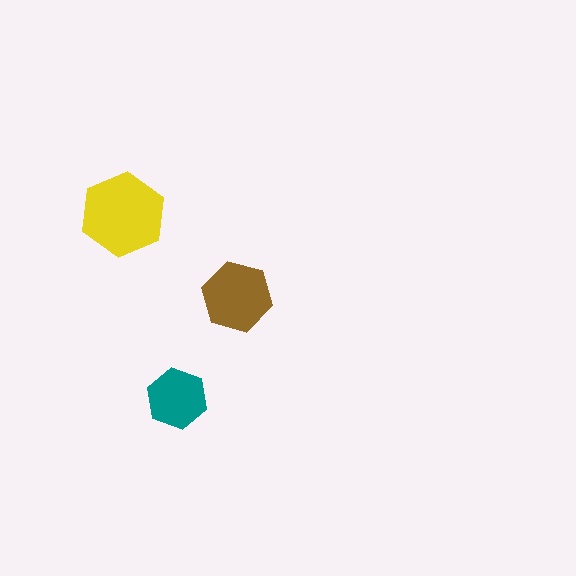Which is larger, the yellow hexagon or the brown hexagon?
The yellow one.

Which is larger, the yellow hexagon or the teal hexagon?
The yellow one.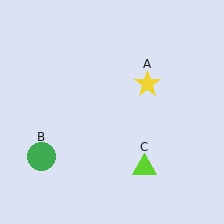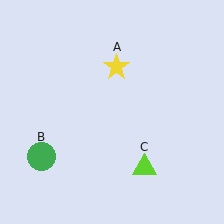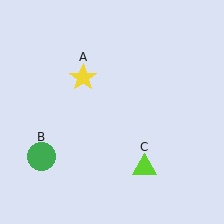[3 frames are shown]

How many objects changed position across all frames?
1 object changed position: yellow star (object A).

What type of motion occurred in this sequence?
The yellow star (object A) rotated counterclockwise around the center of the scene.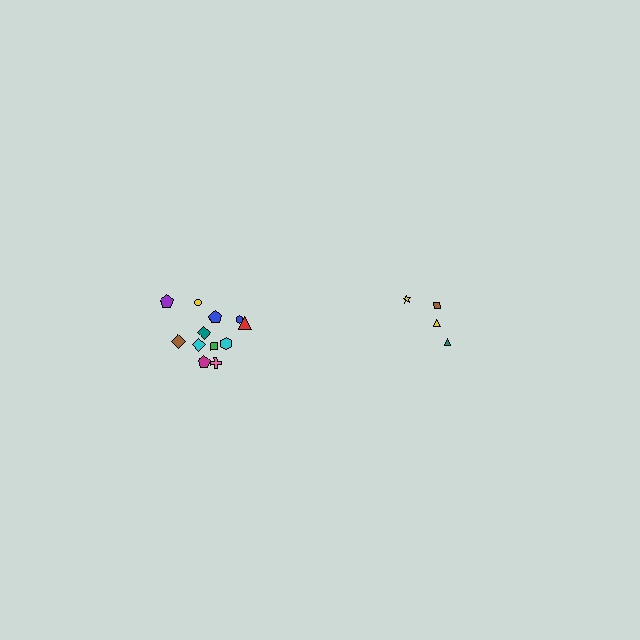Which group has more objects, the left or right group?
The left group.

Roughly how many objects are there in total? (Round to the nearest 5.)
Roughly 15 objects in total.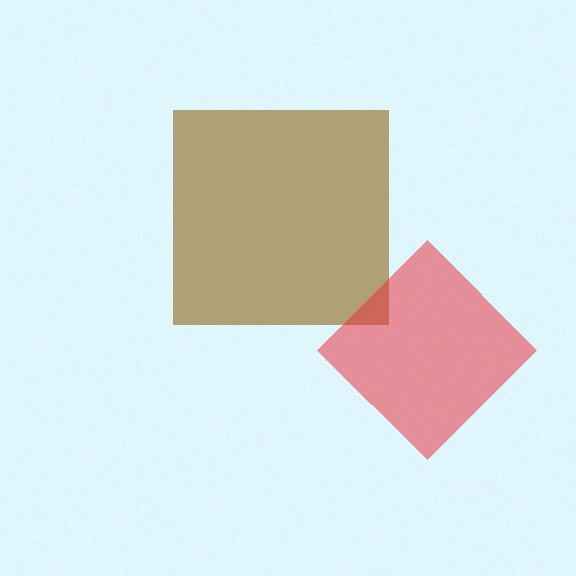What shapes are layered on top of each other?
The layered shapes are: a brown square, a red diamond.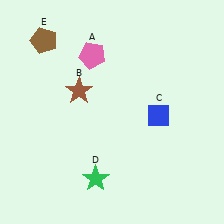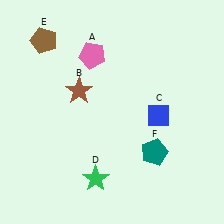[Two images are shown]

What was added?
A teal pentagon (F) was added in Image 2.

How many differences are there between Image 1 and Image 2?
There is 1 difference between the two images.